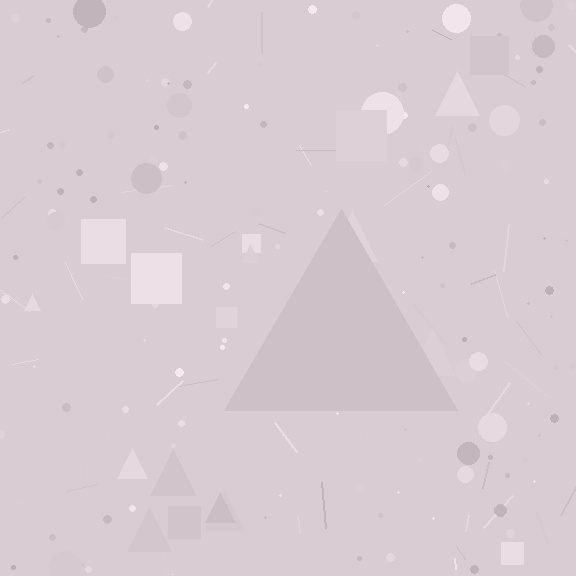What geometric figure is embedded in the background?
A triangle is embedded in the background.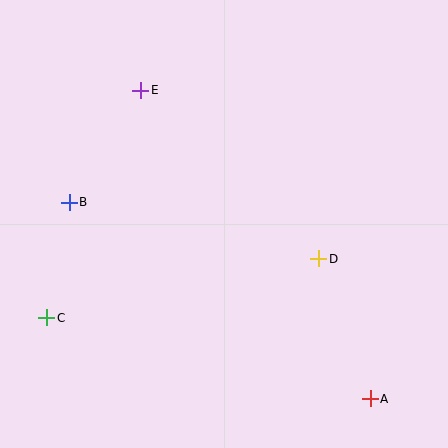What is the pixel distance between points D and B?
The distance between D and B is 256 pixels.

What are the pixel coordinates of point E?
Point E is at (141, 90).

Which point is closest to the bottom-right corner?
Point A is closest to the bottom-right corner.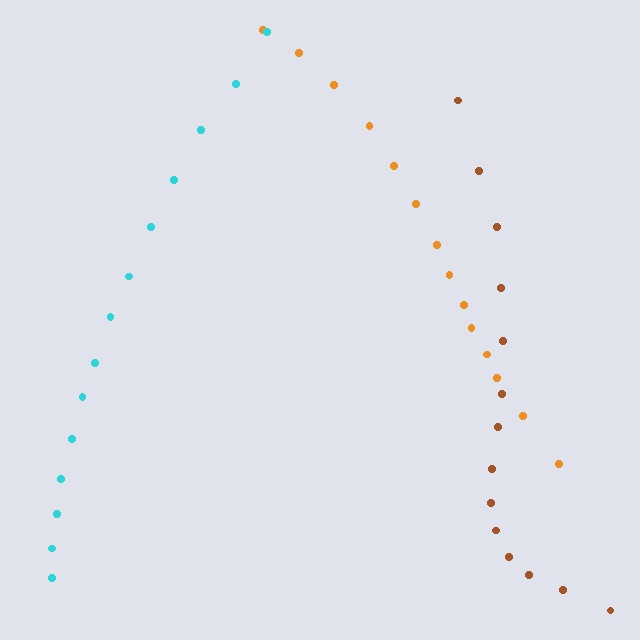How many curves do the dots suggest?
There are 3 distinct paths.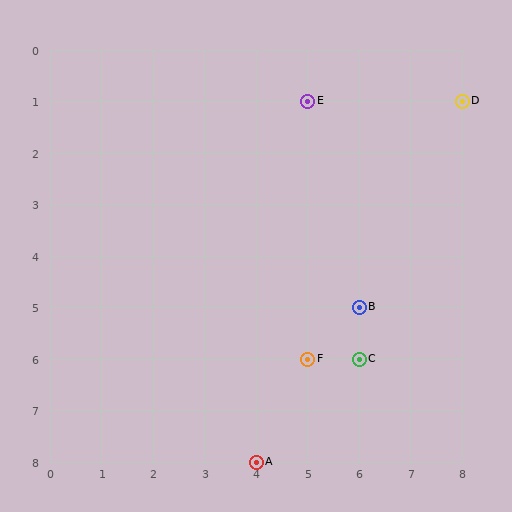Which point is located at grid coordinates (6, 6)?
Point C is at (6, 6).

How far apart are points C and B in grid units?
Points C and B are 1 row apart.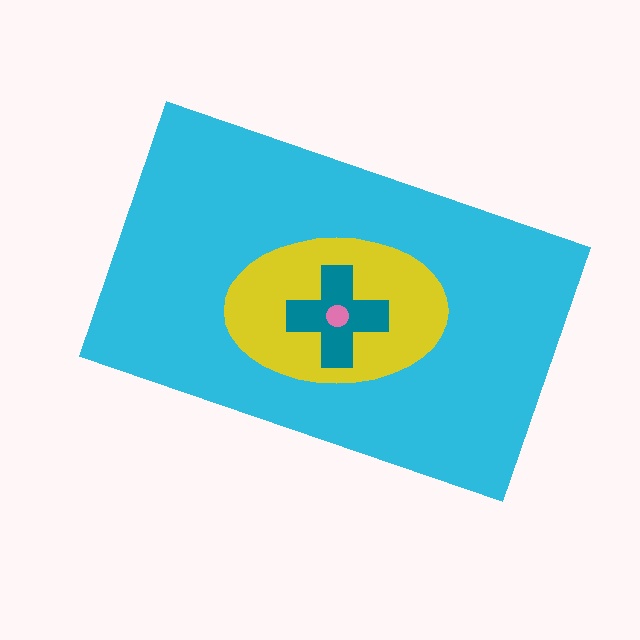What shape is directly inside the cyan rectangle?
The yellow ellipse.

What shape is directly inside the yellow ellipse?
The teal cross.